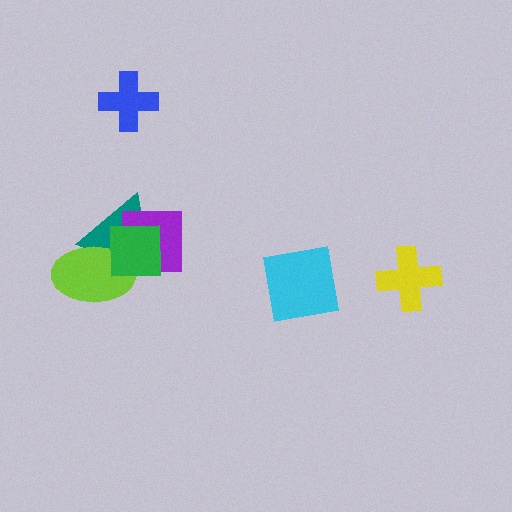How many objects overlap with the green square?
3 objects overlap with the green square.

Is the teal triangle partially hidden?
Yes, it is partially covered by another shape.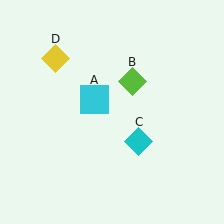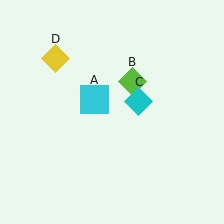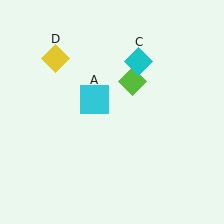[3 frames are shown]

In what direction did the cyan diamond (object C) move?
The cyan diamond (object C) moved up.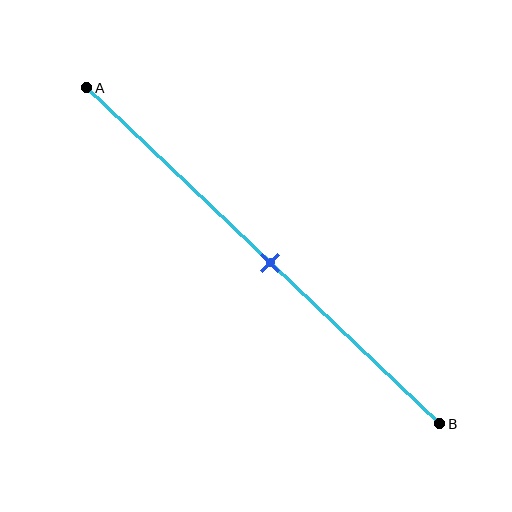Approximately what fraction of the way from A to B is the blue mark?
The blue mark is approximately 50% of the way from A to B.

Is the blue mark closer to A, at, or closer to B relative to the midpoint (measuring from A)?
The blue mark is approximately at the midpoint of segment AB.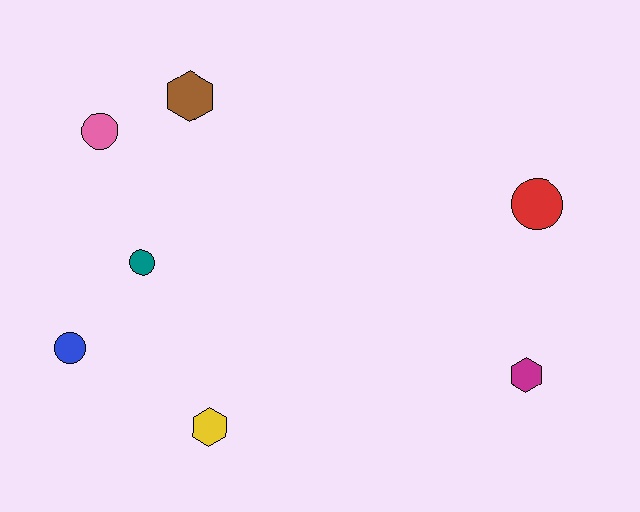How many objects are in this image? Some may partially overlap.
There are 7 objects.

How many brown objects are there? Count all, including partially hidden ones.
There is 1 brown object.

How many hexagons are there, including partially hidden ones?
There are 3 hexagons.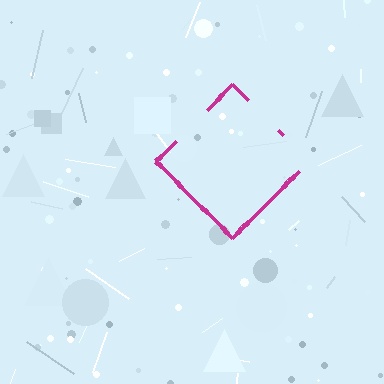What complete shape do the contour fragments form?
The contour fragments form a diamond.